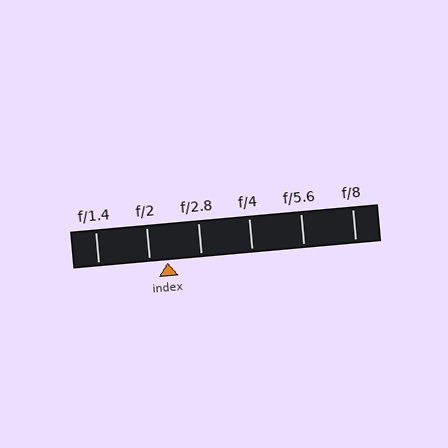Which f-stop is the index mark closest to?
The index mark is closest to f/2.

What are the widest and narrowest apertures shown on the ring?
The widest aperture shown is f/1.4 and the narrowest is f/8.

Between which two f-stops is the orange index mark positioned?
The index mark is between f/2 and f/2.8.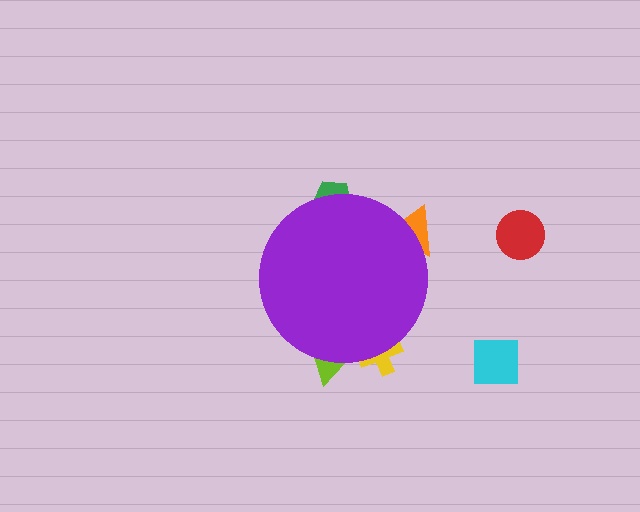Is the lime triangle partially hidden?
Yes, the lime triangle is partially hidden behind the purple circle.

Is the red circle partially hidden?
No, the red circle is fully visible.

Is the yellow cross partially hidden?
Yes, the yellow cross is partially hidden behind the purple circle.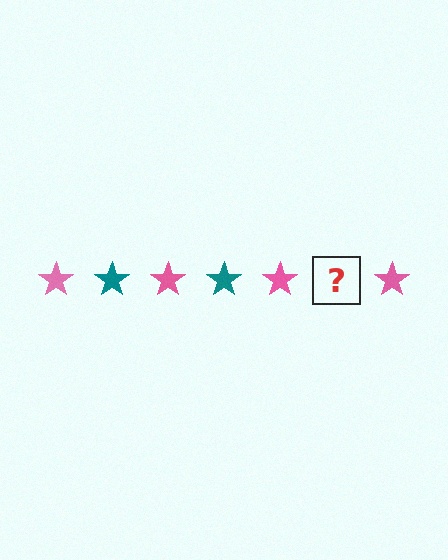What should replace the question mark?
The question mark should be replaced with a teal star.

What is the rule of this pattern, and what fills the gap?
The rule is that the pattern cycles through pink, teal stars. The gap should be filled with a teal star.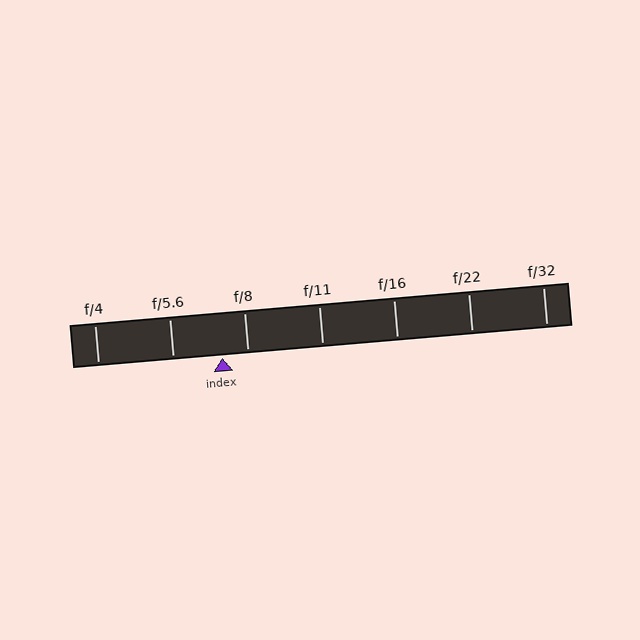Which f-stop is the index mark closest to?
The index mark is closest to f/8.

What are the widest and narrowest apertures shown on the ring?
The widest aperture shown is f/4 and the narrowest is f/32.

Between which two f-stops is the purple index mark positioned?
The index mark is between f/5.6 and f/8.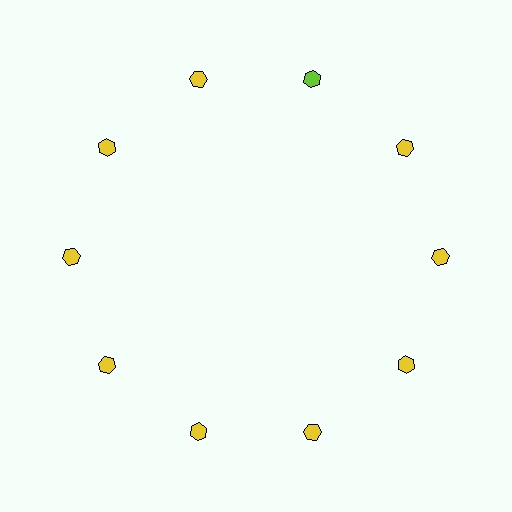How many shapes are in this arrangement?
There are 10 shapes arranged in a ring pattern.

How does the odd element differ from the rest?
It has a different color: lime instead of yellow.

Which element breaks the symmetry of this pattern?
The lime hexagon at roughly the 1 o'clock position breaks the symmetry. All other shapes are yellow hexagons.